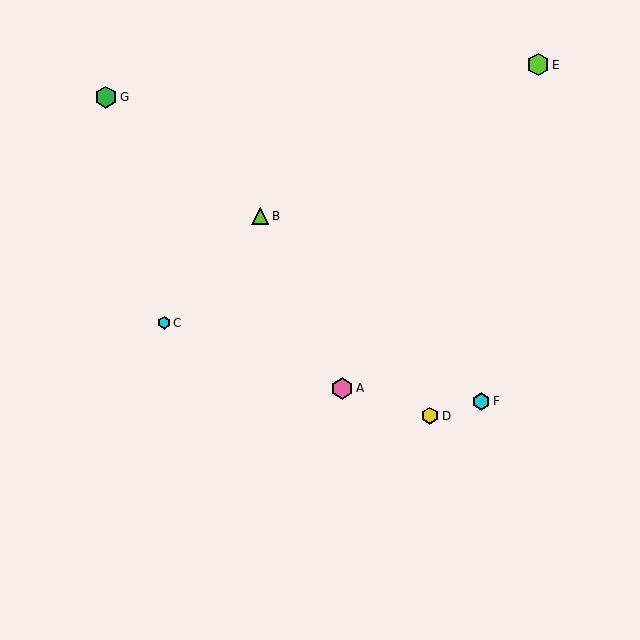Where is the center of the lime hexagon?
The center of the lime hexagon is at (538, 65).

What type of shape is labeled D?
Shape D is a yellow hexagon.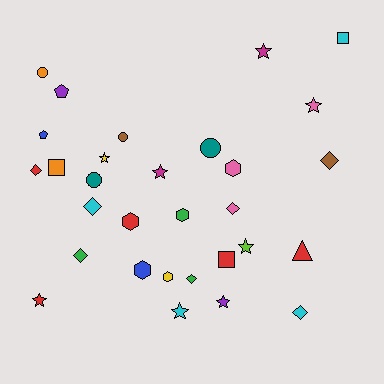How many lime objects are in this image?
There is 1 lime object.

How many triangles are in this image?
There is 1 triangle.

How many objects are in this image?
There are 30 objects.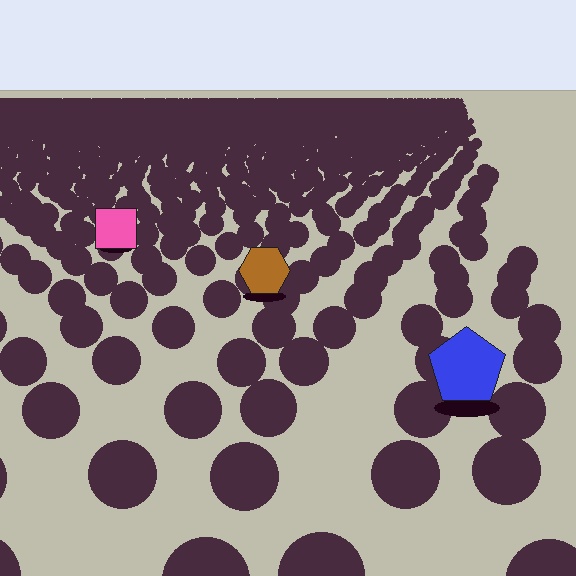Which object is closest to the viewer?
The blue pentagon is closest. The texture marks near it are larger and more spread out.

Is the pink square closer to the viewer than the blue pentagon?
No. The blue pentagon is closer — you can tell from the texture gradient: the ground texture is coarser near it.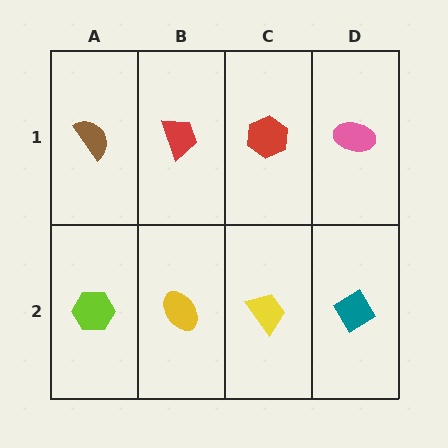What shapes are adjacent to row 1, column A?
A lime hexagon (row 2, column A), a red trapezoid (row 1, column B).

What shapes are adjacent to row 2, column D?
A pink ellipse (row 1, column D), a yellow trapezoid (row 2, column C).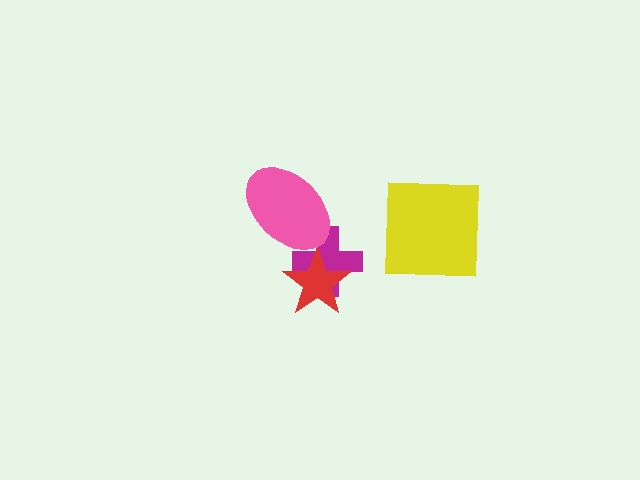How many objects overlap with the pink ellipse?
1 object overlaps with the pink ellipse.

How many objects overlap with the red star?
1 object overlaps with the red star.